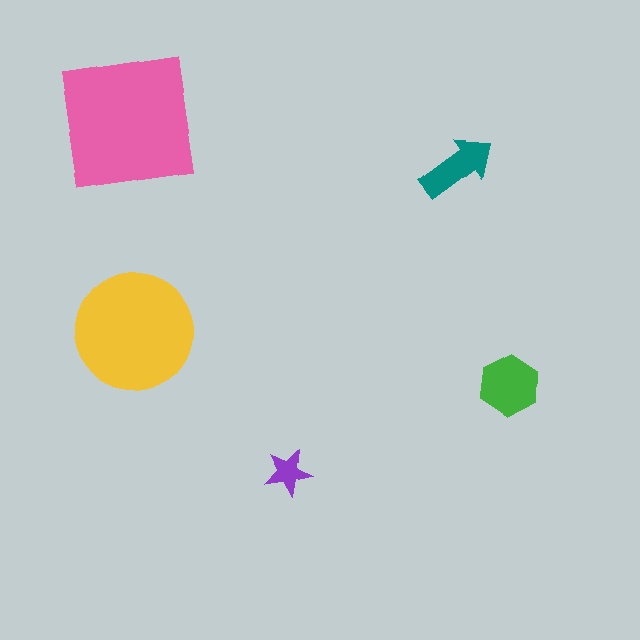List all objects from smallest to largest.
The purple star, the teal arrow, the green hexagon, the yellow circle, the pink square.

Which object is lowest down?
The purple star is bottommost.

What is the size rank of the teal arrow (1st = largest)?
4th.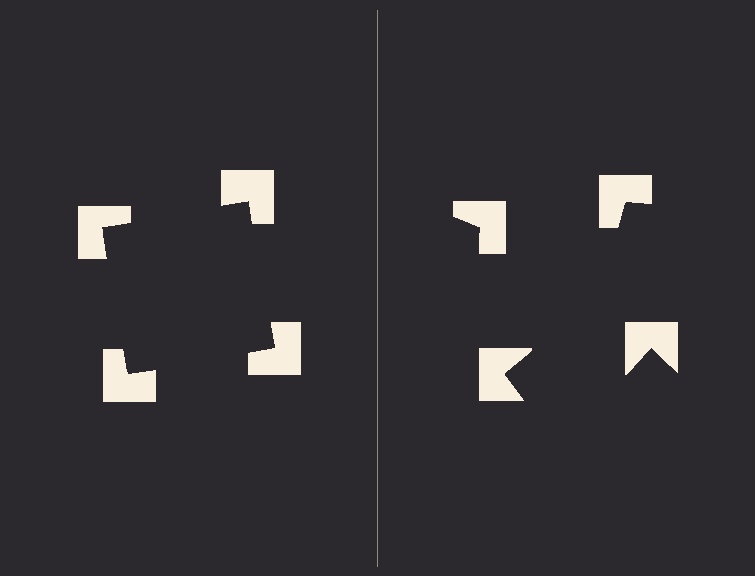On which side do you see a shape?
An illusory square appears on the left side. On the right side the wedge cuts are rotated, so no coherent shape forms.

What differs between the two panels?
The notched squares are positioned identically on both sides; only the wedge orientations differ. On the left they align to a square; on the right they are misaligned.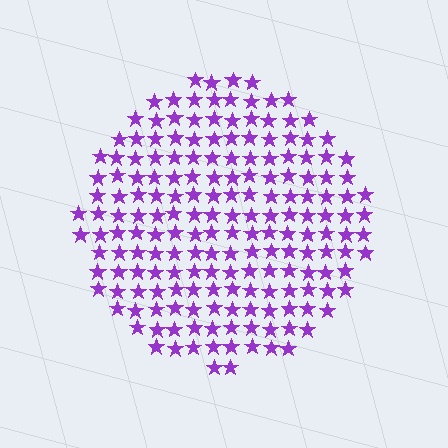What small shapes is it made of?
It is made of small stars.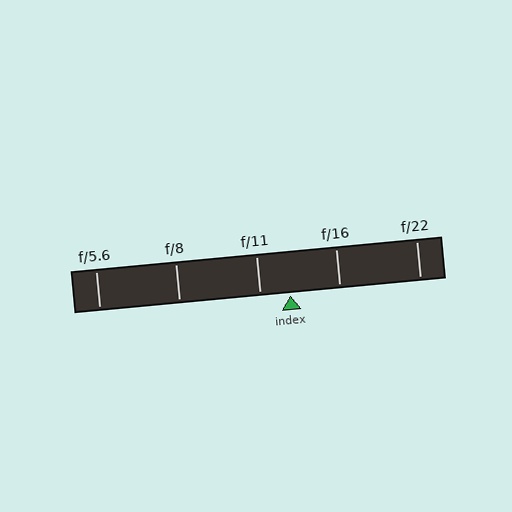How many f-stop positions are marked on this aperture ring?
There are 5 f-stop positions marked.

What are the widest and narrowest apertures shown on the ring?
The widest aperture shown is f/5.6 and the narrowest is f/22.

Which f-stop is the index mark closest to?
The index mark is closest to f/11.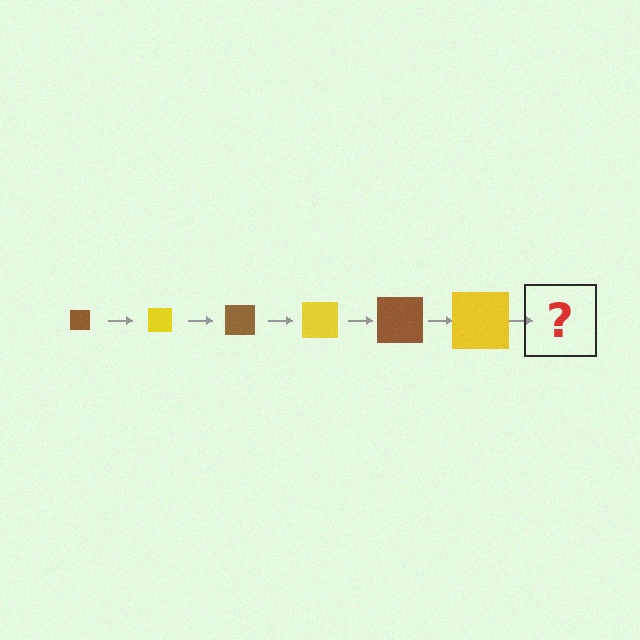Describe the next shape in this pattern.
It should be a brown square, larger than the previous one.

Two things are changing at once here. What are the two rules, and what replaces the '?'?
The two rules are that the square grows larger each step and the color cycles through brown and yellow. The '?' should be a brown square, larger than the previous one.